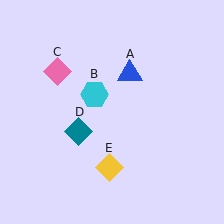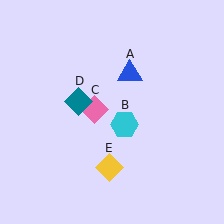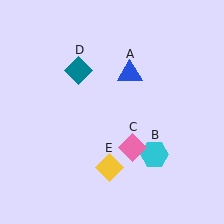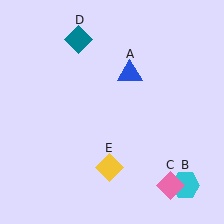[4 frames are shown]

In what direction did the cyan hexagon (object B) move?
The cyan hexagon (object B) moved down and to the right.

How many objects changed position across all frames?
3 objects changed position: cyan hexagon (object B), pink diamond (object C), teal diamond (object D).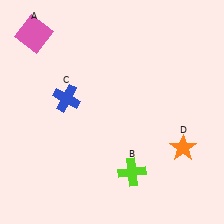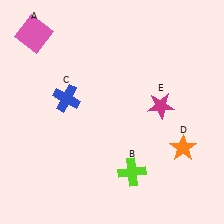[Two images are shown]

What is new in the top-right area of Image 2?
A magenta star (E) was added in the top-right area of Image 2.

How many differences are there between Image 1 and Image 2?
There is 1 difference between the two images.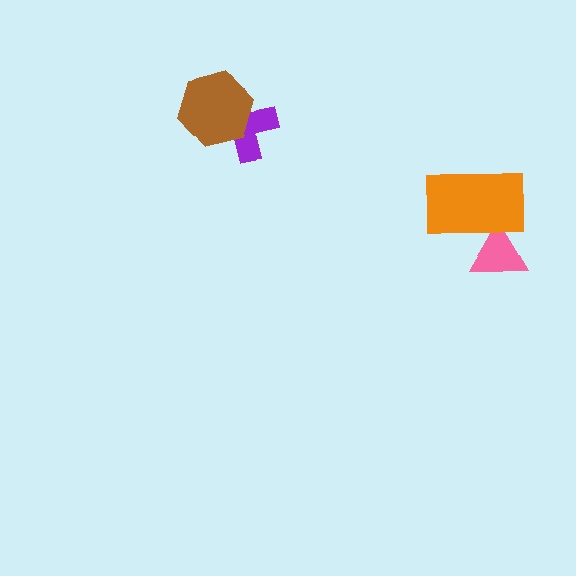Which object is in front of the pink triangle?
The orange rectangle is in front of the pink triangle.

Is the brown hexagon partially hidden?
No, no other shape covers it.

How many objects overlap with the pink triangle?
1 object overlaps with the pink triangle.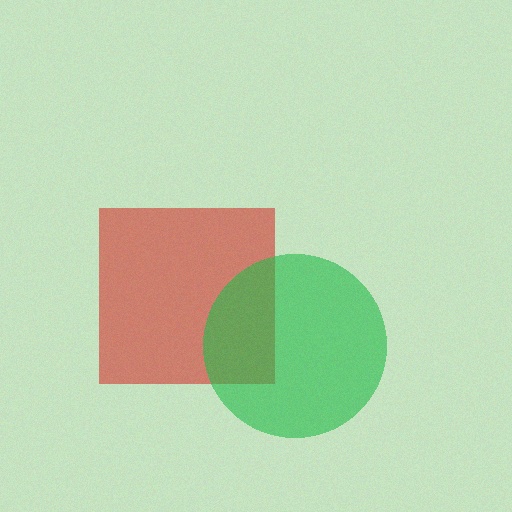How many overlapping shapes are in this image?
There are 2 overlapping shapes in the image.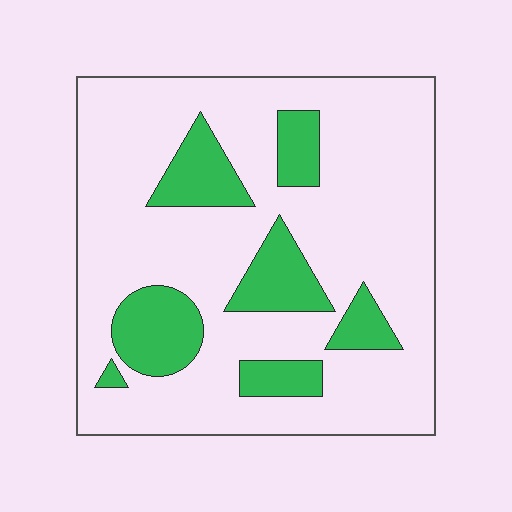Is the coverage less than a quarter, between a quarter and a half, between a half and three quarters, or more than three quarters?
Less than a quarter.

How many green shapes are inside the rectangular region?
7.